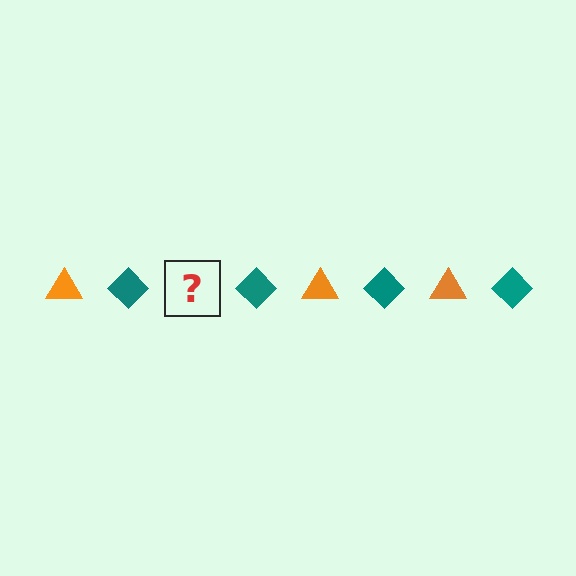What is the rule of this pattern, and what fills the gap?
The rule is that the pattern alternates between orange triangle and teal diamond. The gap should be filled with an orange triangle.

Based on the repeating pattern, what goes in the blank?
The blank should be an orange triangle.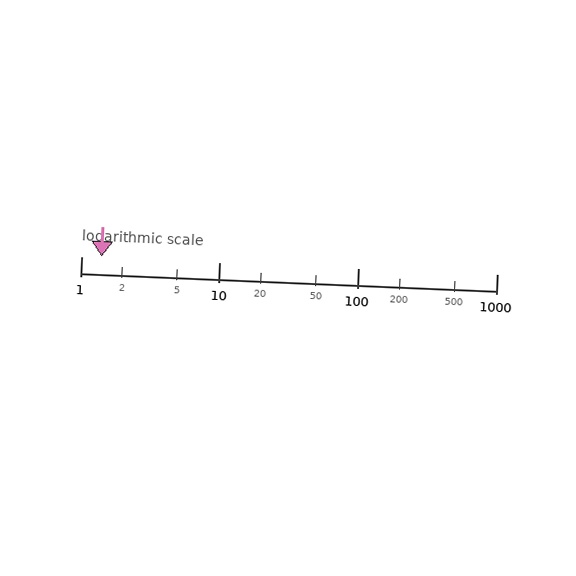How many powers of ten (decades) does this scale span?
The scale spans 3 decades, from 1 to 1000.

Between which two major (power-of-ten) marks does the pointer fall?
The pointer is between 1 and 10.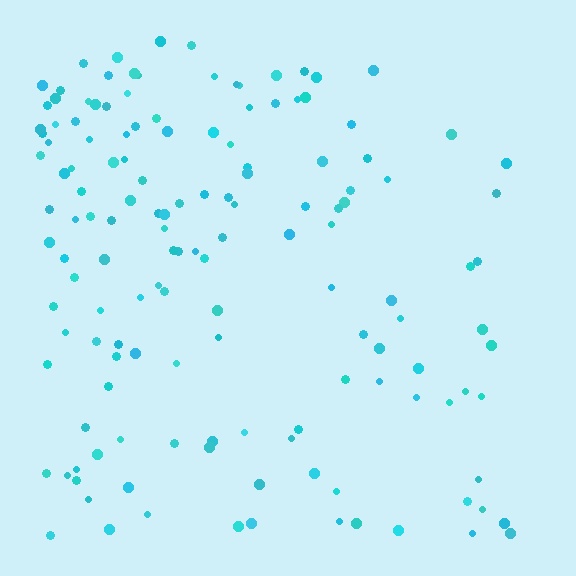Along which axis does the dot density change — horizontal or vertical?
Horizontal.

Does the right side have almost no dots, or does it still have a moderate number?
Still a moderate number, just noticeably fewer than the left.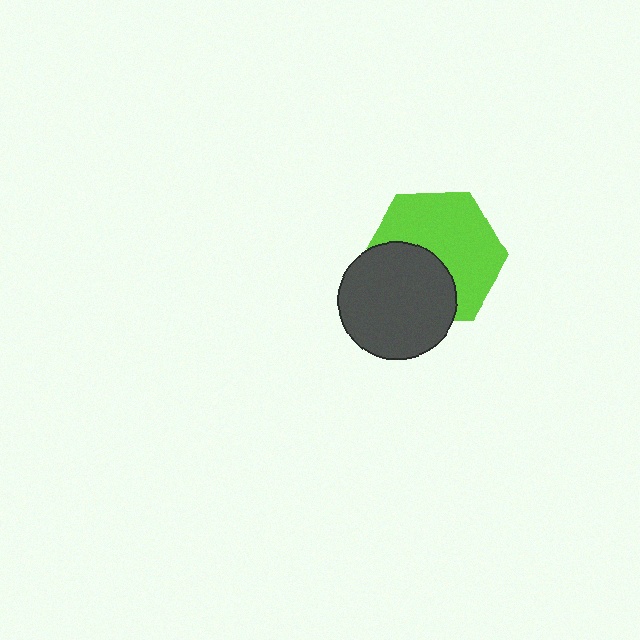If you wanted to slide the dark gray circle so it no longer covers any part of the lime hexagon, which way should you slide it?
Slide it toward the lower-left — that is the most direct way to separate the two shapes.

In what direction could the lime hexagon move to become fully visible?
The lime hexagon could move toward the upper-right. That would shift it out from behind the dark gray circle entirely.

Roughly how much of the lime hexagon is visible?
About half of it is visible (roughly 60%).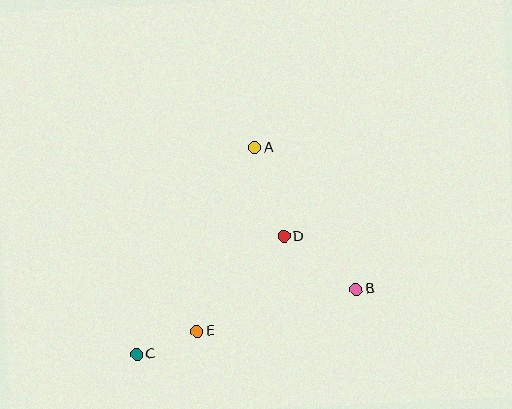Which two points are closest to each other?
Points C and E are closest to each other.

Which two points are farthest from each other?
Points A and C are farthest from each other.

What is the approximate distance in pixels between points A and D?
The distance between A and D is approximately 93 pixels.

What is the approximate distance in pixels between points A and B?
The distance between A and B is approximately 174 pixels.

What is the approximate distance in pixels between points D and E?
The distance between D and E is approximately 129 pixels.